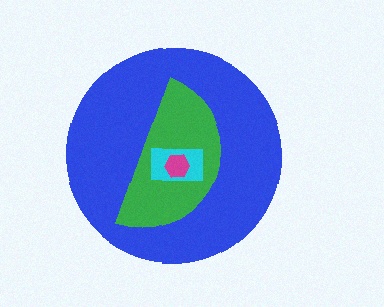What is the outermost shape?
The blue circle.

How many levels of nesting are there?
4.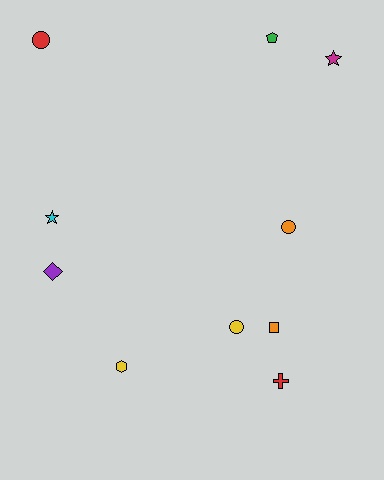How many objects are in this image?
There are 10 objects.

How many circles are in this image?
There are 3 circles.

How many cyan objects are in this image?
There is 1 cyan object.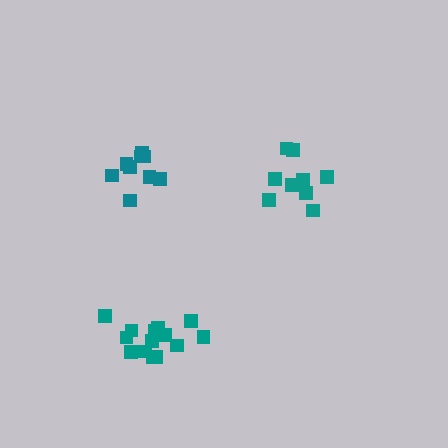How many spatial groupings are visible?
There are 3 spatial groupings.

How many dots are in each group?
Group 1: 9 dots, Group 2: 14 dots, Group 3: 9 dots (32 total).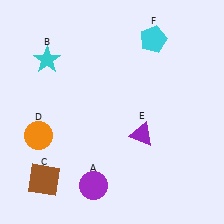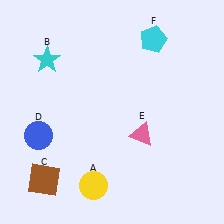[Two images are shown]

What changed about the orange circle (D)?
In Image 1, D is orange. In Image 2, it changed to blue.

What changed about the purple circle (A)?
In Image 1, A is purple. In Image 2, it changed to yellow.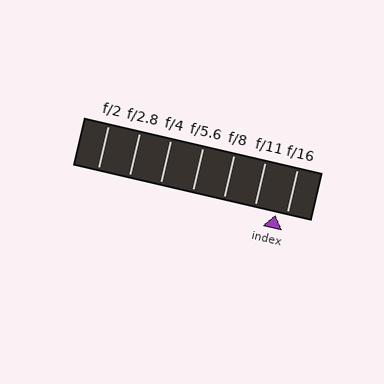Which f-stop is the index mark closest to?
The index mark is closest to f/16.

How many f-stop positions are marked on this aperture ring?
There are 7 f-stop positions marked.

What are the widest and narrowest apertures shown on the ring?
The widest aperture shown is f/2 and the narrowest is f/16.